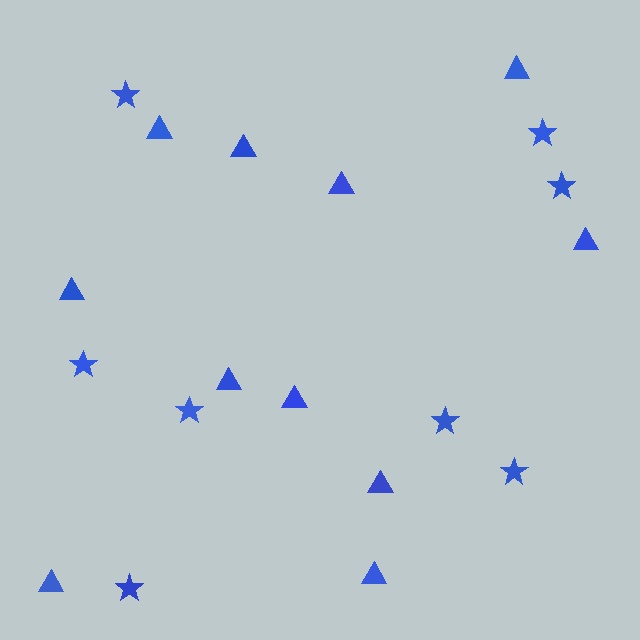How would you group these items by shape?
There are 2 groups: one group of triangles (11) and one group of stars (8).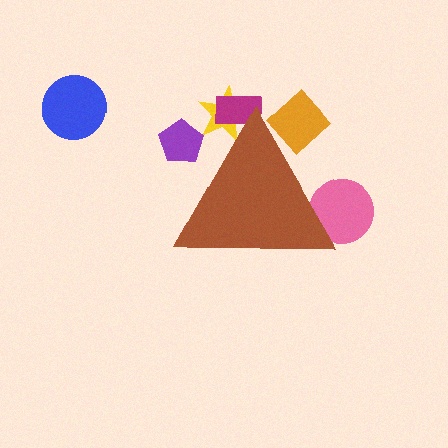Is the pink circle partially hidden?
Yes, the pink circle is partially hidden behind the brown triangle.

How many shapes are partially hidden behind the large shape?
5 shapes are partially hidden.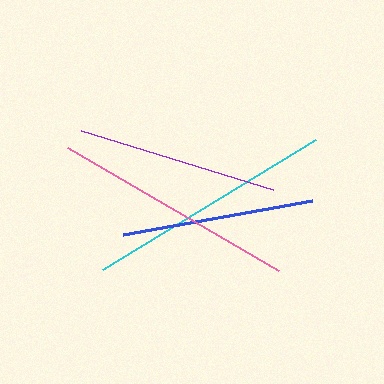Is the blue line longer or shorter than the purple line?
The purple line is longer than the blue line.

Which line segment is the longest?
The cyan line is the longest at approximately 249 pixels.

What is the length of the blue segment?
The blue segment is approximately 192 pixels long.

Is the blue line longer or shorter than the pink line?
The pink line is longer than the blue line.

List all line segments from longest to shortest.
From longest to shortest: cyan, pink, purple, blue.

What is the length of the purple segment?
The purple segment is approximately 201 pixels long.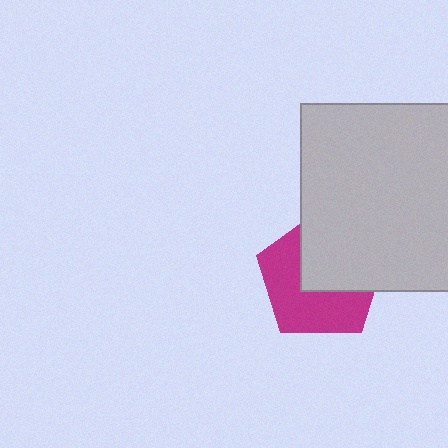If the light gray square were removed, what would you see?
You would see the complete magenta pentagon.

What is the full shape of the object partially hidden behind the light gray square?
The partially hidden object is a magenta pentagon.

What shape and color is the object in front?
The object in front is a light gray square.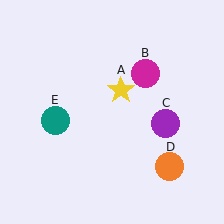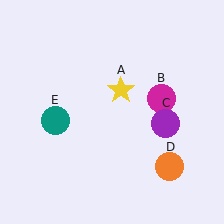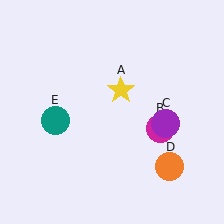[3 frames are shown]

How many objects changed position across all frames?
1 object changed position: magenta circle (object B).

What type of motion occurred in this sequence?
The magenta circle (object B) rotated clockwise around the center of the scene.